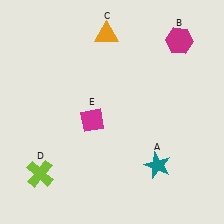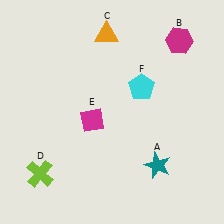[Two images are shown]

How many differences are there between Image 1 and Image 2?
There is 1 difference between the two images.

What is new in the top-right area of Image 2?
A cyan pentagon (F) was added in the top-right area of Image 2.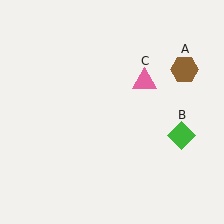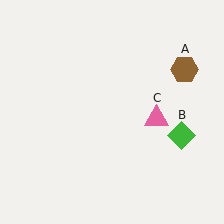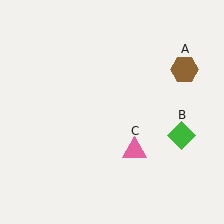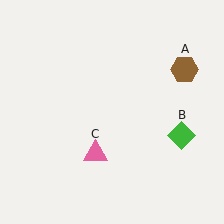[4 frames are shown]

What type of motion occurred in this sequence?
The pink triangle (object C) rotated clockwise around the center of the scene.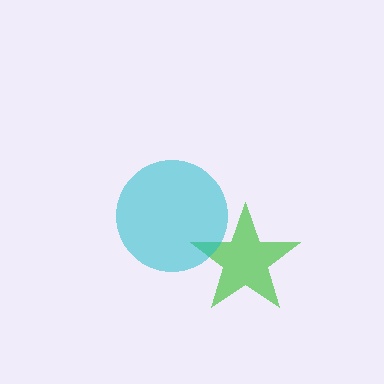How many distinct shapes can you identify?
There are 2 distinct shapes: a green star, a cyan circle.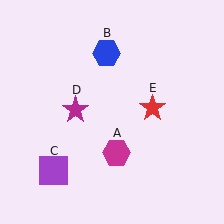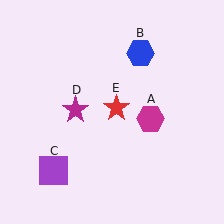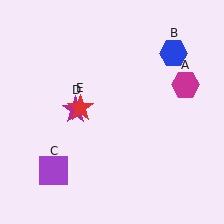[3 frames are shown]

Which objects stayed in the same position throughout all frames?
Purple square (object C) and magenta star (object D) remained stationary.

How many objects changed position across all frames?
3 objects changed position: magenta hexagon (object A), blue hexagon (object B), red star (object E).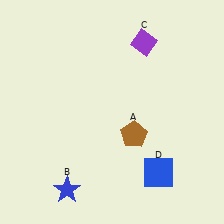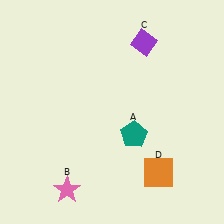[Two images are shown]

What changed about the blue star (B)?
In Image 1, B is blue. In Image 2, it changed to pink.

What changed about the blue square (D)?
In Image 1, D is blue. In Image 2, it changed to orange.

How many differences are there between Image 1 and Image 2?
There are 3 differences between the two images.